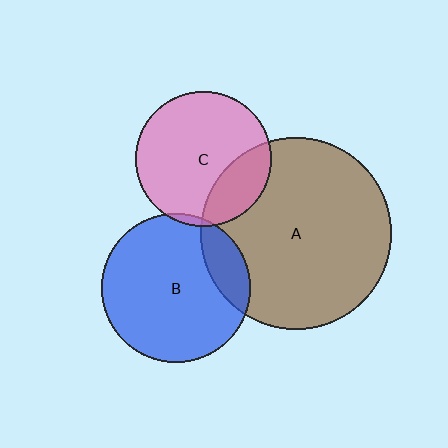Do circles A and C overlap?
Yes.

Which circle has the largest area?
Circle A (brown).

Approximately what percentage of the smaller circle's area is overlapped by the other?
Approximately 25%.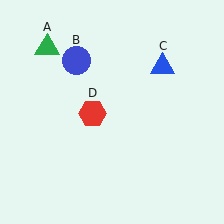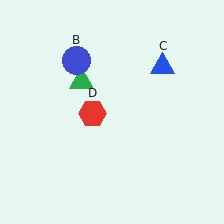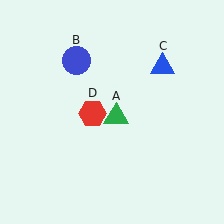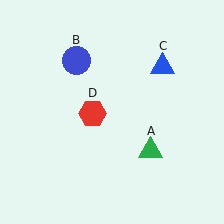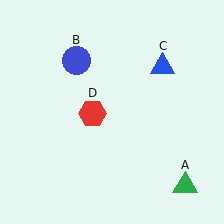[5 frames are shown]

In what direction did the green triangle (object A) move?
The green triangle (object A) moved down and to the right.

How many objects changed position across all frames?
1 object changed position: green triangle (object A).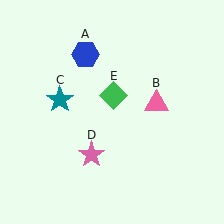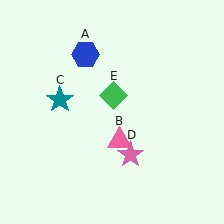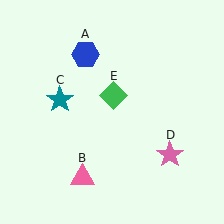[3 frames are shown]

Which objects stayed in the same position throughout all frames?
Blue hexagon (object A) and teal star (object C) and green diamond (object E) remained stationary.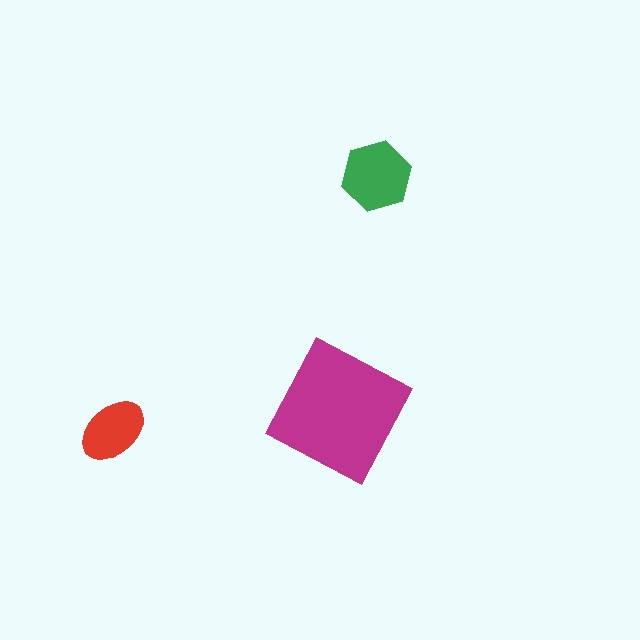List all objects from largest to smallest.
The magenta square, the green hexagon, the red ellipse.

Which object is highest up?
The green hexagon is topmost.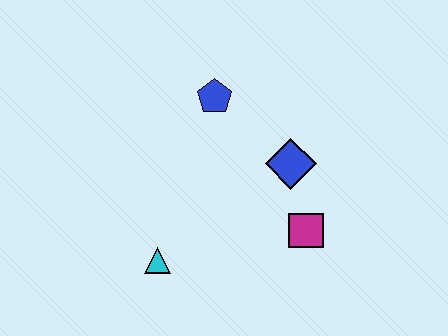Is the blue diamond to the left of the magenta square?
Yes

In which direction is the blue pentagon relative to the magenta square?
The blue pentagon is above the magenta square.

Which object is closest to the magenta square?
The blue diamond is closest to the magenta square.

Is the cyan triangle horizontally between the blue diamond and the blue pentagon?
No